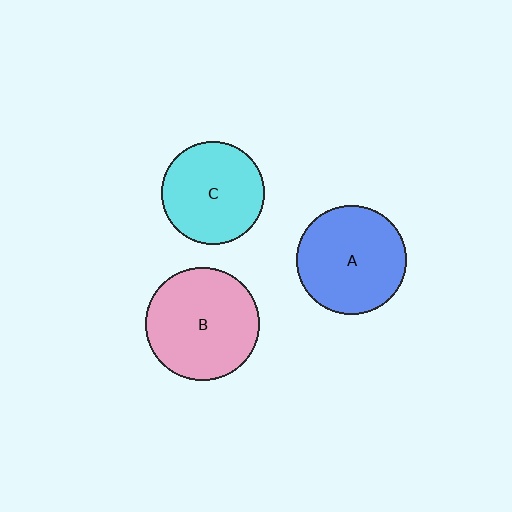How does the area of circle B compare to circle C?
Approximately 1.2 times.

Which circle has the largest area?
Circle B (pink).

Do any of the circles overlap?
No, none of the circles overlap.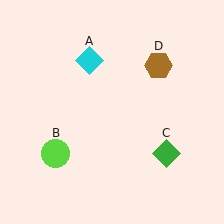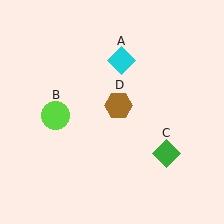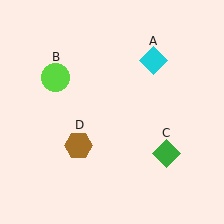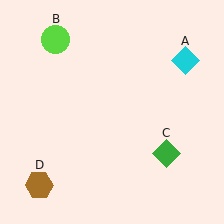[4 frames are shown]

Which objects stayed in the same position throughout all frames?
Green diamond (object C) remained stationary.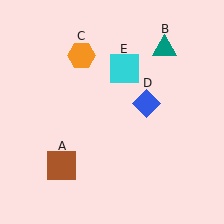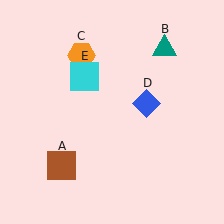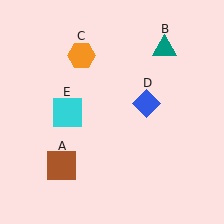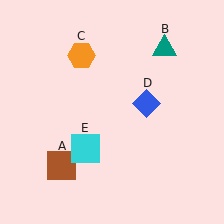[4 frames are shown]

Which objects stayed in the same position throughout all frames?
Brown square (object A) and teal triangle (object B) and orange hexagon (object C) and blue diamond (object D) remained stationary.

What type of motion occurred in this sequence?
The cyan square (object E) rotated counterclockwise around the center of the scene.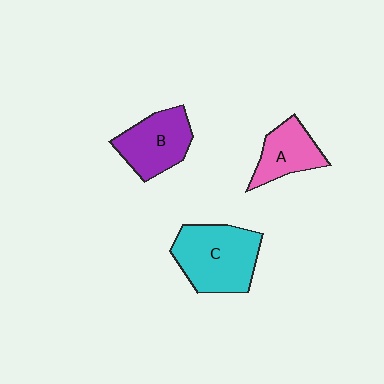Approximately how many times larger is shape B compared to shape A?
Approximately 1.2 times.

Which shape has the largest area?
Shape C (cyan).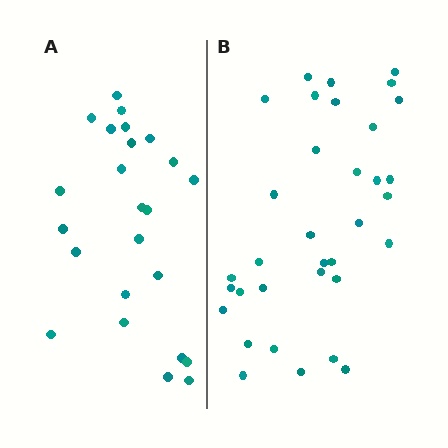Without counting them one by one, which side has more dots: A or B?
Region B (the right region) has more dots.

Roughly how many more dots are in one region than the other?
Region B has roughly 10 or so more dots than region A.